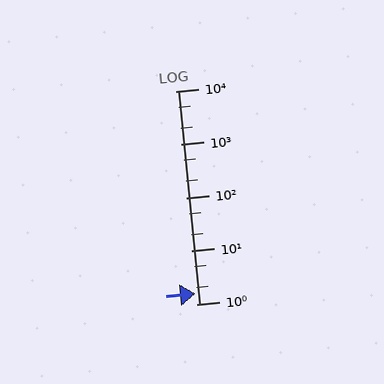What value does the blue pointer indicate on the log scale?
The pointer indicates approximately 1.6.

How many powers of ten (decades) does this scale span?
The scale spans 4 decades, from 1 to 10000.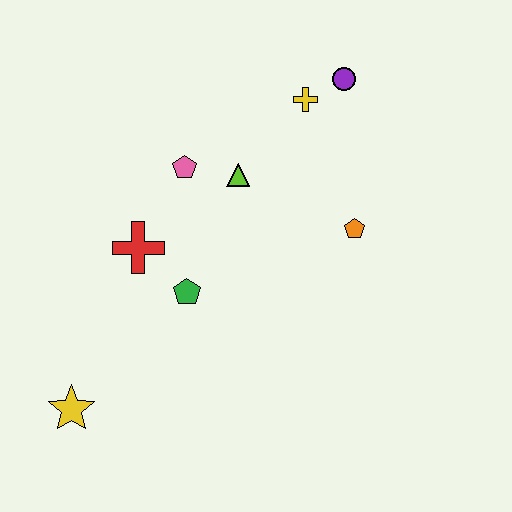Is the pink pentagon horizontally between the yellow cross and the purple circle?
No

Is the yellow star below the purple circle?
Yes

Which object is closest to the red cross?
The green pentagon is closest to the red cross.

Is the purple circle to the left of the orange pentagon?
Yes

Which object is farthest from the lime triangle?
The yellow star is farthest from the lime triangle.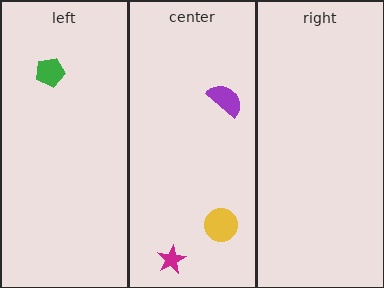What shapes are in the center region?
The purple semicircle, the yellow circle, the magenta star.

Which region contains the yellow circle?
The center region.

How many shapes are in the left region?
1.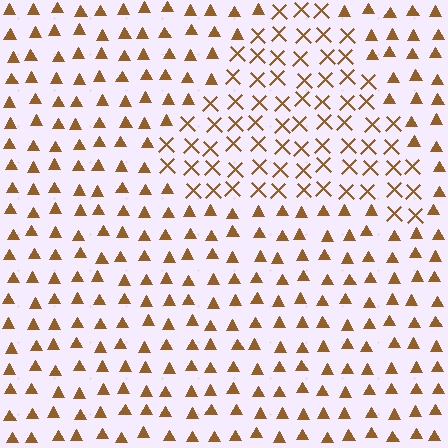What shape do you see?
I see a triangle.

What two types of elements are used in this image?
The image uses X marks inside the triangle region and triangles outside it.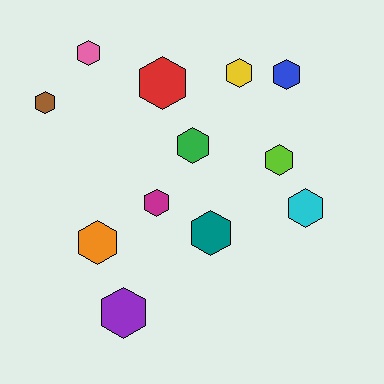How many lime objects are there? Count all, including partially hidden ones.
There is 1 lime object.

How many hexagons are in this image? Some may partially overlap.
There are 12 hexagons.